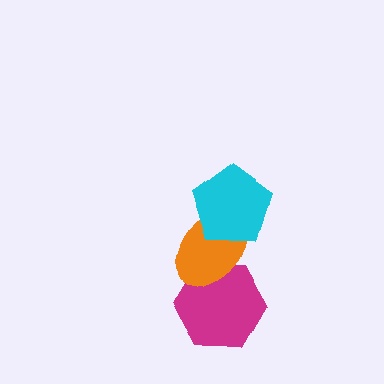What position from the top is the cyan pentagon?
The cyan pentagon is 1st from the top.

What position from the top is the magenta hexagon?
The magenta hexagon is 3rd from the top.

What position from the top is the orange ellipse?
The orange ellipse is 2nd from the top.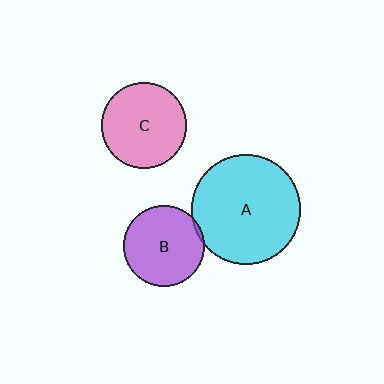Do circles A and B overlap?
Yes.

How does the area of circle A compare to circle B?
Approximately 1.8 times.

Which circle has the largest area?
Circle A (cyan).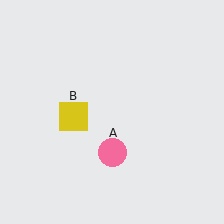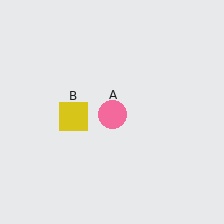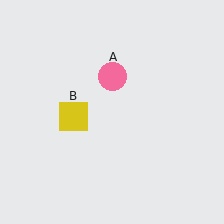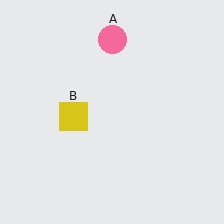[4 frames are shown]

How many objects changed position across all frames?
1 object changed position: pink circle (object A).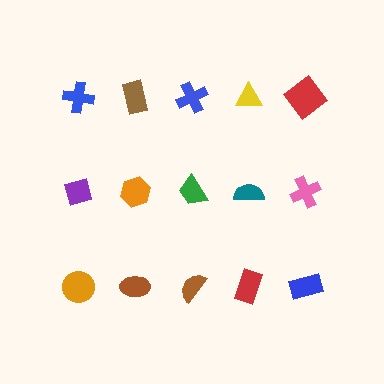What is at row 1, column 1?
A blue cross.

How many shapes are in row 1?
5 shapes.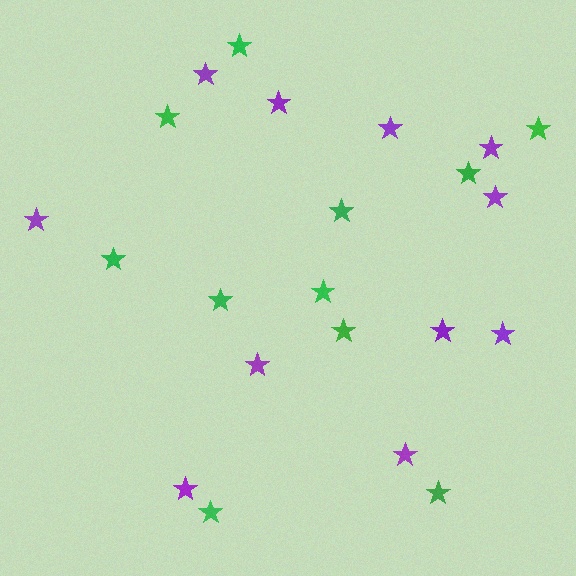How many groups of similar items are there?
There are 2 groups: one group of purple stars (11) and one group of green stars (11).